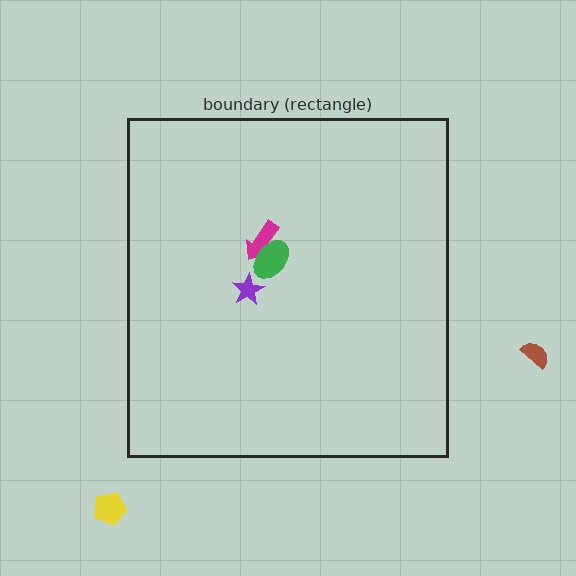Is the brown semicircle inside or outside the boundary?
Outside.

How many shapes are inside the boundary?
3 inside, 2 outside.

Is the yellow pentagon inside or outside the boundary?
Outside.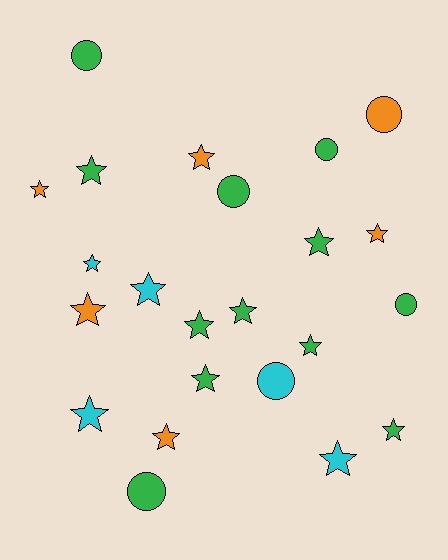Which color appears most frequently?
Green, with 12 objects.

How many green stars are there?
There are 7 green stars.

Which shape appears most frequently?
Star, with 16 objects.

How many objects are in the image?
There are 23 objects.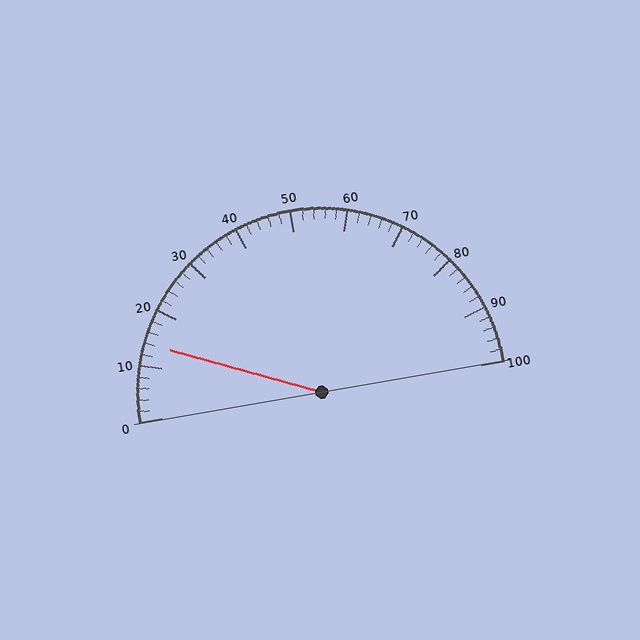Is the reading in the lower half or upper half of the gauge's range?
The reading is in the lower half of the range (0 to 100).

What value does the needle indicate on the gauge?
The needle indicates approximately 14.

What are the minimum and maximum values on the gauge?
The gauge ranges from 0 to 100.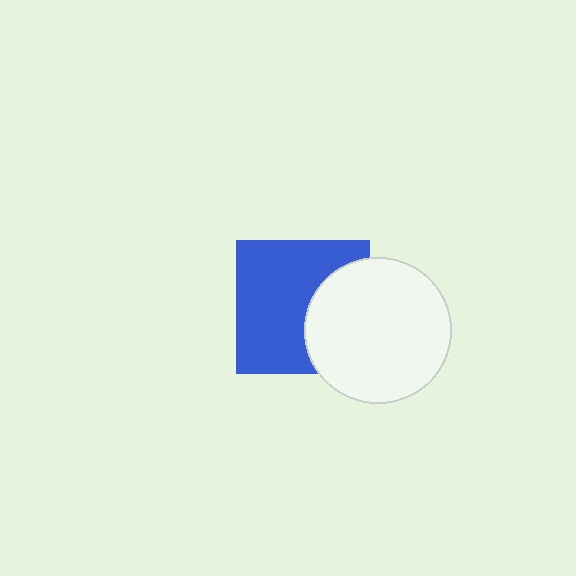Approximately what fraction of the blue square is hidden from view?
Roughly 35% of the blue square is hidden behind the white circle.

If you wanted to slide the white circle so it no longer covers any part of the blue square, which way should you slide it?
Slide it right — that is the most direct way to separate the two shapes.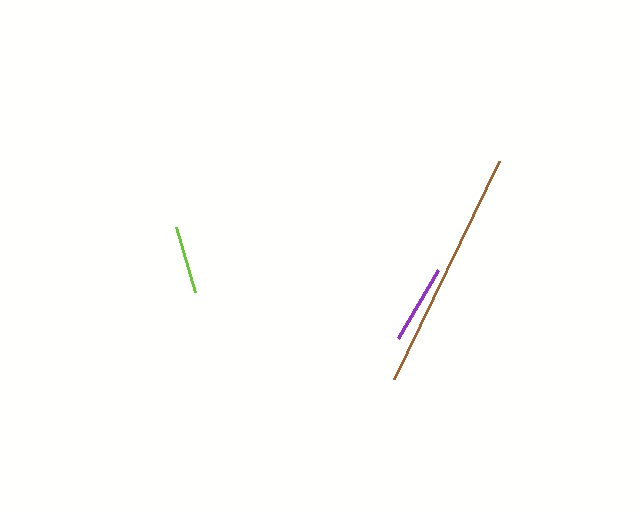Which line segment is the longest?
The brown line is the longest at approximately 243 pixels.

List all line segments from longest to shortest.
From longest to shortest: brown, purple, lime.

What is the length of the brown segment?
The brown segment is approximately 243 pixels long.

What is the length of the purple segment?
The purple segment is approximately 79 pixels long.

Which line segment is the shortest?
The lime line is the shortest at approximately 68 pixels.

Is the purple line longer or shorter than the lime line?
The purple line is longer than the lime line.